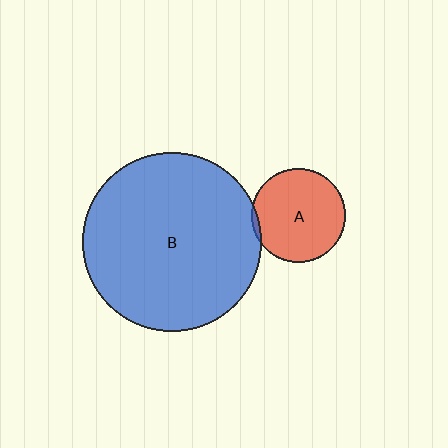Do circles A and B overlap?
Yes.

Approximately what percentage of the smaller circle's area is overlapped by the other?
Approximately 5%.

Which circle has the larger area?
Circle B (blue).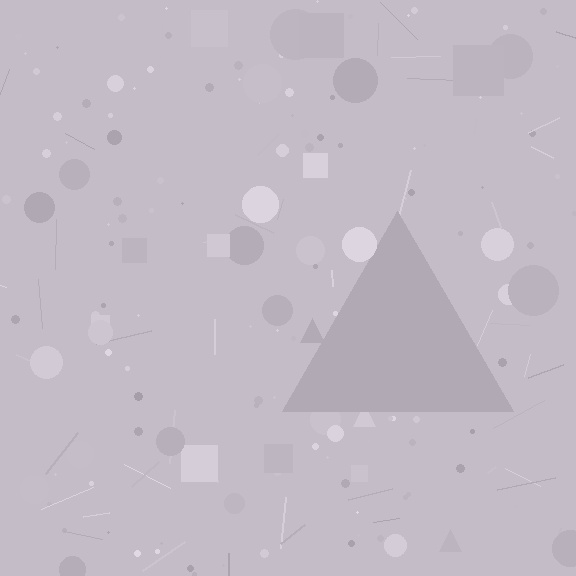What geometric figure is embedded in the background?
A triangle is embedded in the background.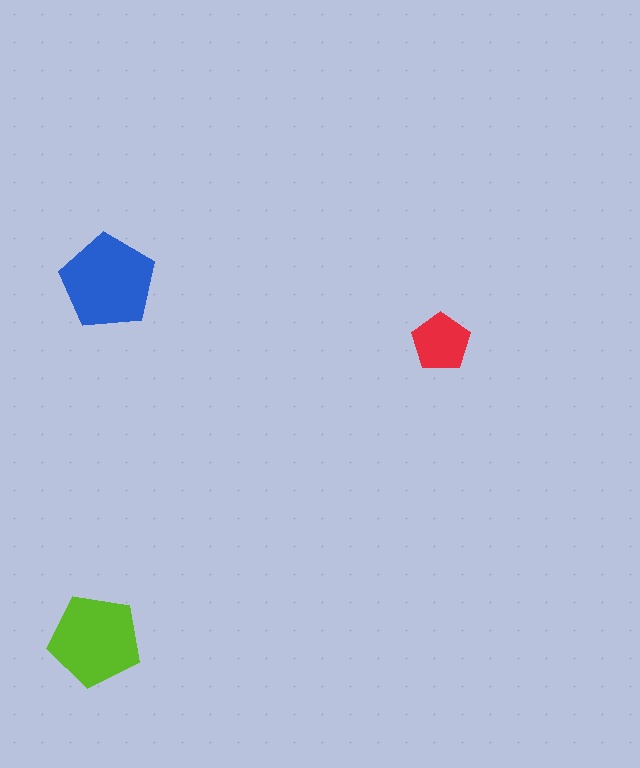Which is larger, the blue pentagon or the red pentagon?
The blue one.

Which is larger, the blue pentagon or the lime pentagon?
The blue one.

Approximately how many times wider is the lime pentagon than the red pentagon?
About 1.5 times wider.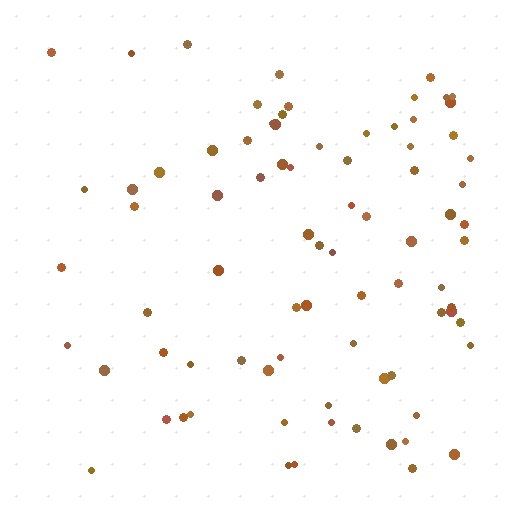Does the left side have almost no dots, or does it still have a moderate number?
Still a moderate number, just noticeably fewer than the right.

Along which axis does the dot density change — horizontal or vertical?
Horizontal.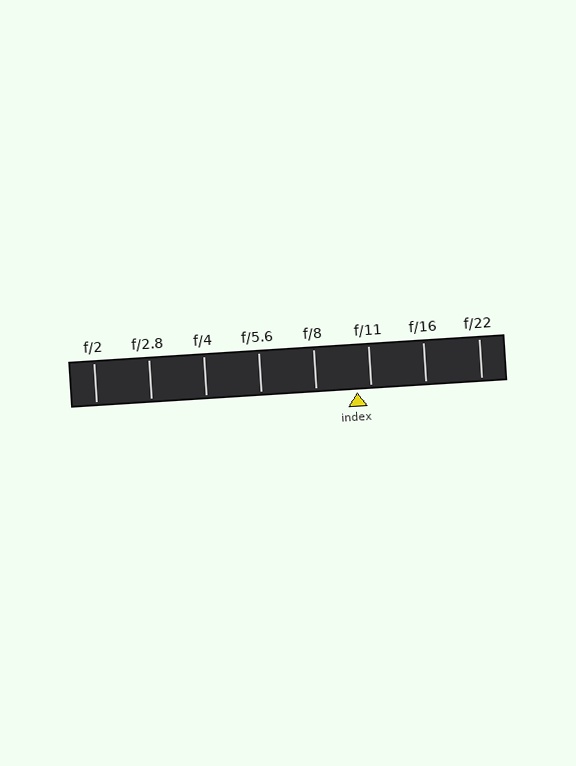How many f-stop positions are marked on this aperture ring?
There are 8 f-stop positions marked.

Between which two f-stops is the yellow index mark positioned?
The index mark is between f/8 and f/11.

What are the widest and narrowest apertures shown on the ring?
The widest aperture shown is f/2 and the narrowest is f/22.